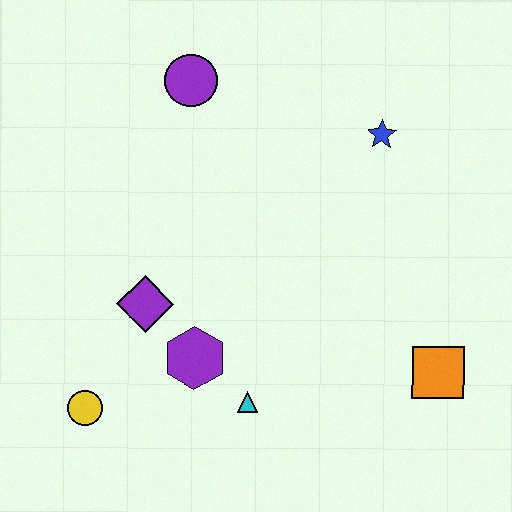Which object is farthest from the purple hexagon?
The blue star is farthest from the purple hexagon.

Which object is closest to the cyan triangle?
The purple hexagon is closest to the cyan triangle.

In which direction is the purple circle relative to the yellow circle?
The purple circle is above the yellow circle.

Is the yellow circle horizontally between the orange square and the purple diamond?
No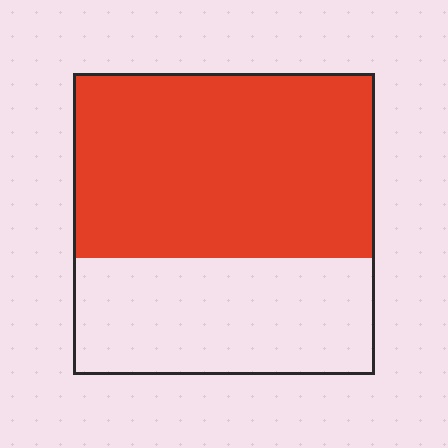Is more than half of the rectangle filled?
Yes.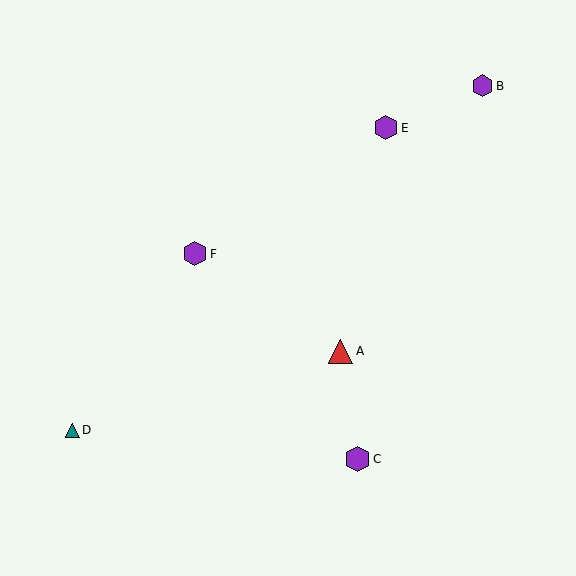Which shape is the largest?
The red triangle (labeled A) is the largest.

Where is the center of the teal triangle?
The center of the teal triangle is at (72, 430).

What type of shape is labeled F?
Shape F is a purple hexagon.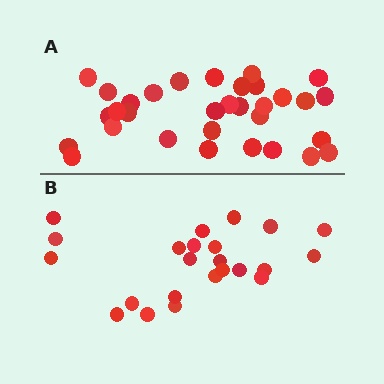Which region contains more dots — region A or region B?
Region A (the top region) has more dots.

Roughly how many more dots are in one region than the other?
Region A has roughly 8 or so more dots than region B.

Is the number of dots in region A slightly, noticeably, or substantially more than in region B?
Region A has noticeably more, but not dramatically so. The ratio is roughly 1.4 to 1.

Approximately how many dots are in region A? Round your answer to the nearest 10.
About 30 dots. (The exact count is 32, which rounds to 30.)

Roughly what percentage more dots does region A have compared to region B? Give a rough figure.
About 40% more.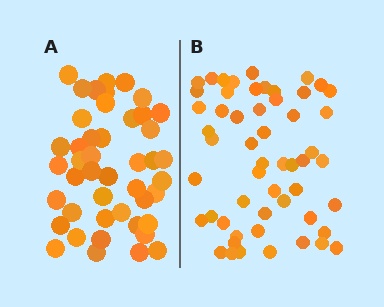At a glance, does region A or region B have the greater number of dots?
Region B (the right region) has more dots.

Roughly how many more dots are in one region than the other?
Region B has roughly 8 or so more dots than region A.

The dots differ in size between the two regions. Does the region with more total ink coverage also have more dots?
No. Region A has more total ink coverage because its dots are larger, but region B actually contains more individual dots. Total area can be misleading — the number of items is what matters here.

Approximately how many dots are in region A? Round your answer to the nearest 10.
About 40 dots. (The exact count is 45, which rounds to 40.)